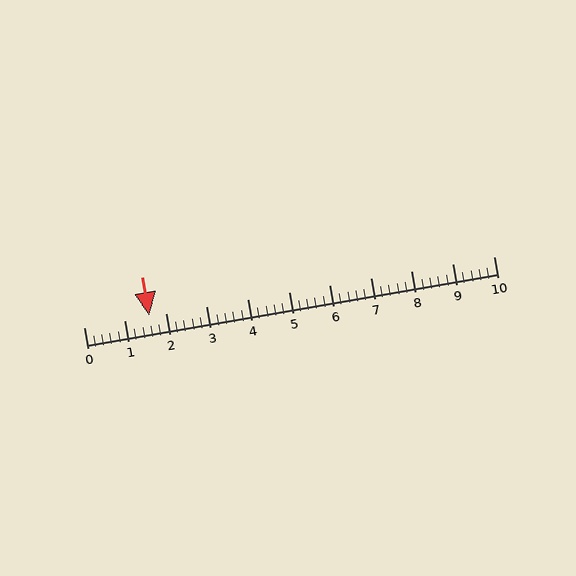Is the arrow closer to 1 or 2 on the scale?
The arrow is closer to 2.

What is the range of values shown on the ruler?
The ruler shows values from 0 to 10.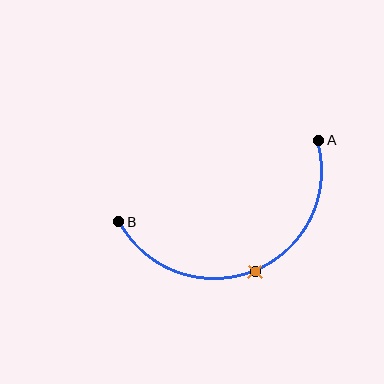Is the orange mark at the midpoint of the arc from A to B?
Yes. The orange mark lies on the arc at equal arc-length from both A and B — it is the arc midpoint.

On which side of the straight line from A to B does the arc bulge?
The arc bulges below the straight line connecting A and B.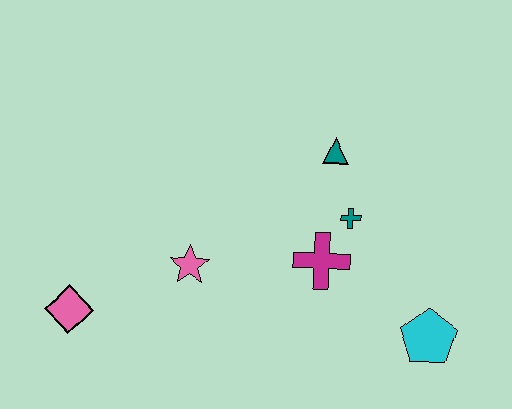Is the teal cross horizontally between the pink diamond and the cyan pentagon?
Yes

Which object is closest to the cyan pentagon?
The magenta cross is closest to the cyan pentagon.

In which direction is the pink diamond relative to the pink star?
The pink diamond is to the left of the pink star.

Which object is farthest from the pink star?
The cyan pentagon is farthest from the pink star.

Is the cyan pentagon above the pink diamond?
No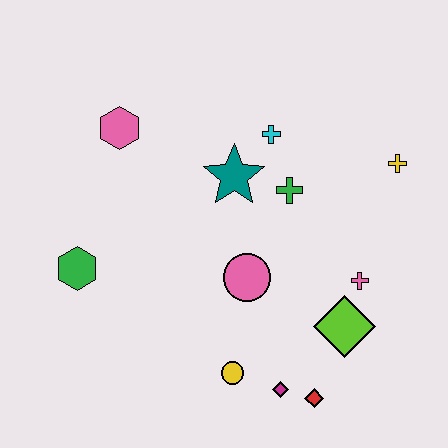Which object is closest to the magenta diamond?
The red diamond is closest to the magenta diamond.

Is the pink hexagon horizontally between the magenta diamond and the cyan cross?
No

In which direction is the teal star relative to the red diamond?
The teal star is above the red diamond.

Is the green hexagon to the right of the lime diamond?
No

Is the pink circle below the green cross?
Yes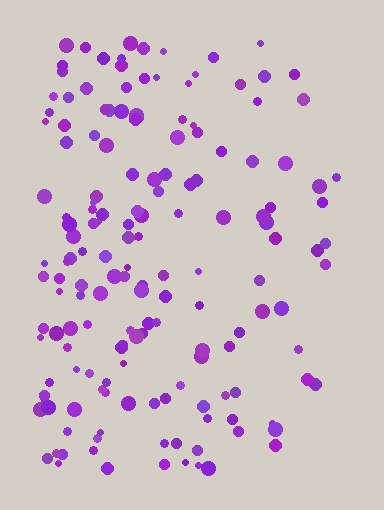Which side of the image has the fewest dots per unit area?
The right.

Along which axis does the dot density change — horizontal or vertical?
Horizontal.